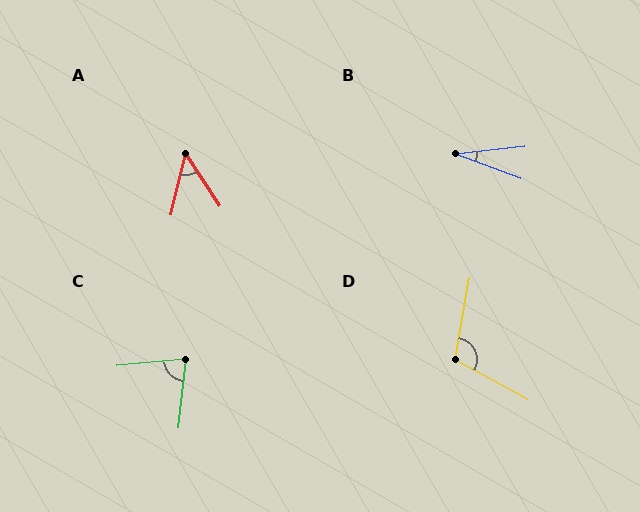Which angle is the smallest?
B, at approximately 28 degrees.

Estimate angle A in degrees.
Approximately 46 degrees.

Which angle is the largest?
D, at approximately 109 degrees.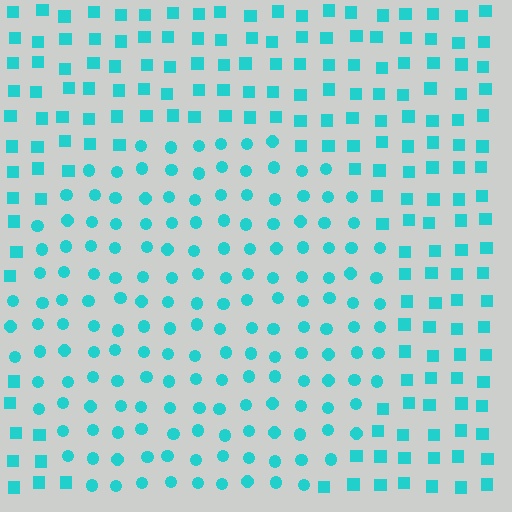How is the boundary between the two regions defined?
The boundary is defined by a change in element shape: circles inside vs. squares outside. All elements share the same color and spacing.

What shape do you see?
I see a circle.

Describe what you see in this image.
The image is filled with small cyan elements arranged in a uniform grid. A circle-shaped region contains circles, while the surrounding area contains squares. The boundary is defined purely by the change in element shape.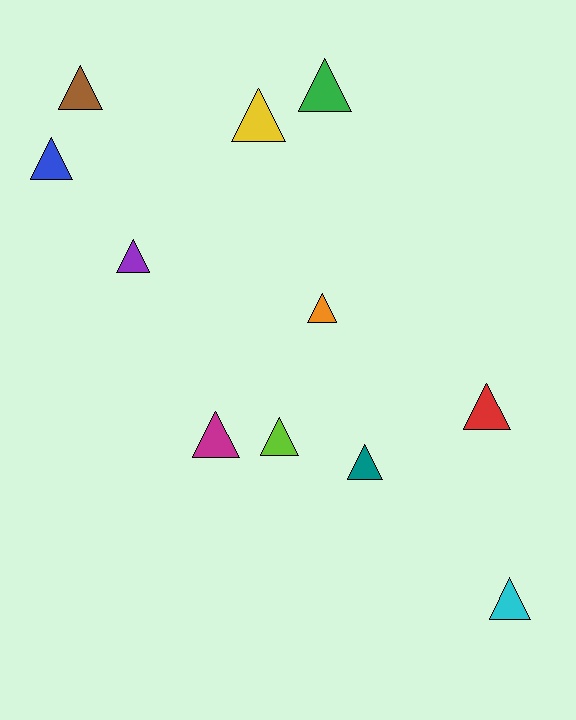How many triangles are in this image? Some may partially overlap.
There are 11 triangles.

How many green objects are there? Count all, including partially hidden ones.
There is 1 green object.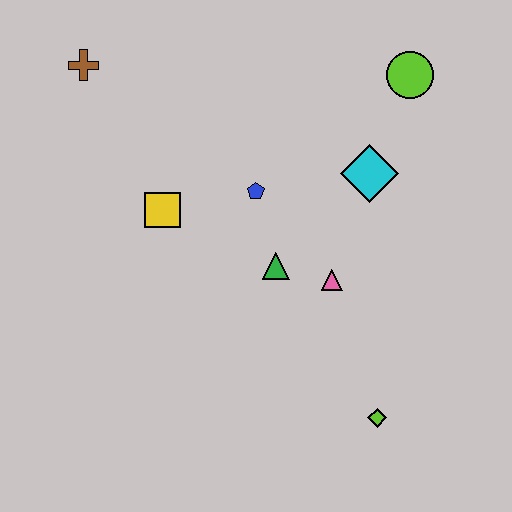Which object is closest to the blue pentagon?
The green triangle is closest to the blue pentagon.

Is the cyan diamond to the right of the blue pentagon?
Yes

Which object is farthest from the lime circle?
The lime diamond is farthest from the lime circle.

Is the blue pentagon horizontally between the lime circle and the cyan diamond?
No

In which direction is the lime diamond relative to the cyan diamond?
The lime diamond is below the cyan diamond.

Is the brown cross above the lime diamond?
Yes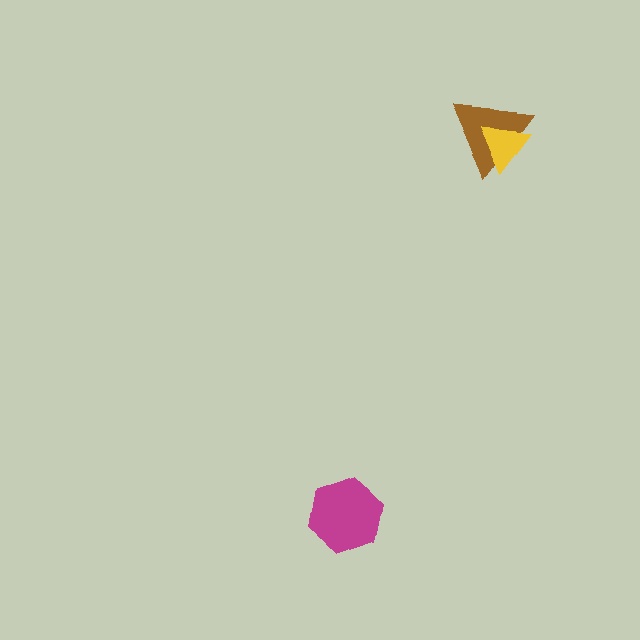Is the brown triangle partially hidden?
Yes, it is partially covered by another shape.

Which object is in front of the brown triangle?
The yellow triangle is in front of the brown triangle.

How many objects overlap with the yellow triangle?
1 object overlaps with the yellow triangle.